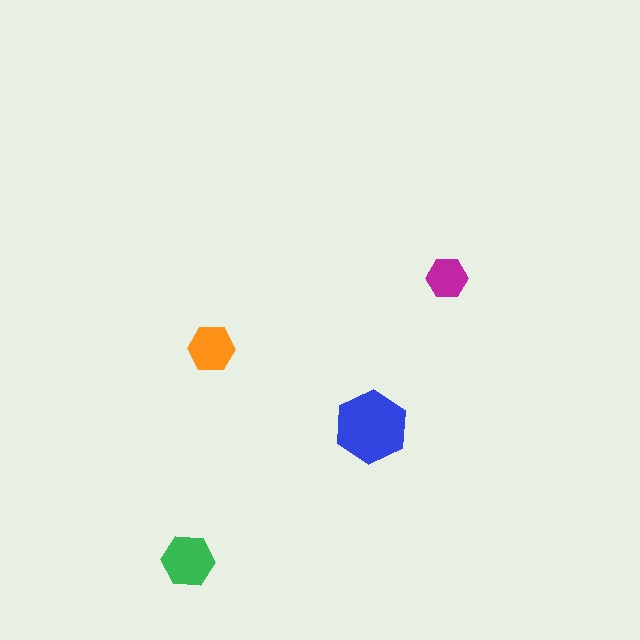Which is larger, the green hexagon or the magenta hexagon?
The green one.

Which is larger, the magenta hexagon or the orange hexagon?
The orange one.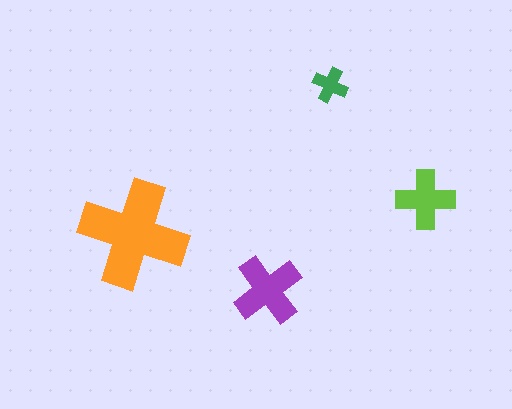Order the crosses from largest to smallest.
the orange one, the purple one, the lime one, the green one.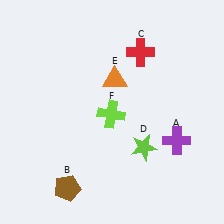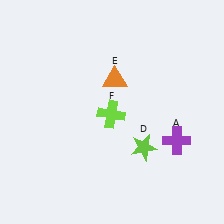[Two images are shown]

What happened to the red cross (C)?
The red cross (C) was removed in Image 2. It was in the top-right area of Image 1.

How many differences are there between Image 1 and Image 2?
There are 2 differences between the two images.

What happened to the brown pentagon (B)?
The brown pentagon (B) was removed in Image 2. It was in the bottom-left area of Image 1.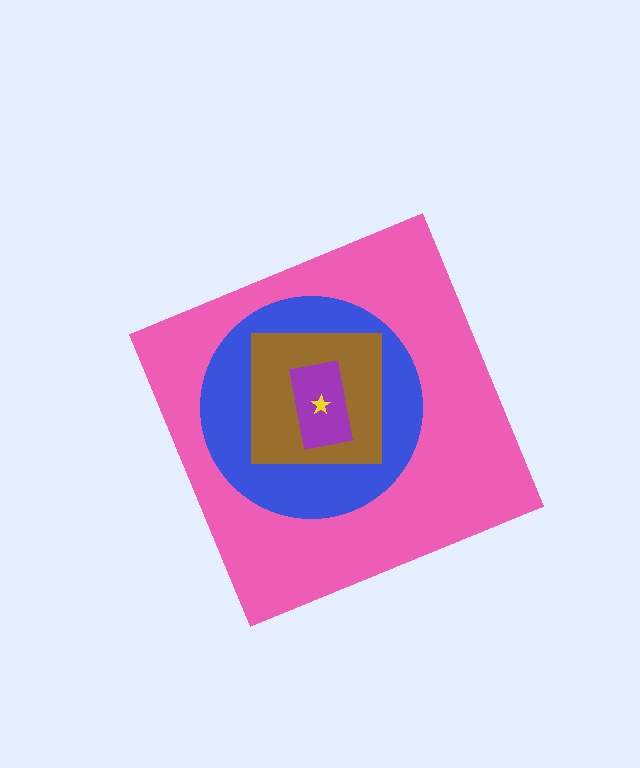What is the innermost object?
The yellow star.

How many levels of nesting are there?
5.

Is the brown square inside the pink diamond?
Yes.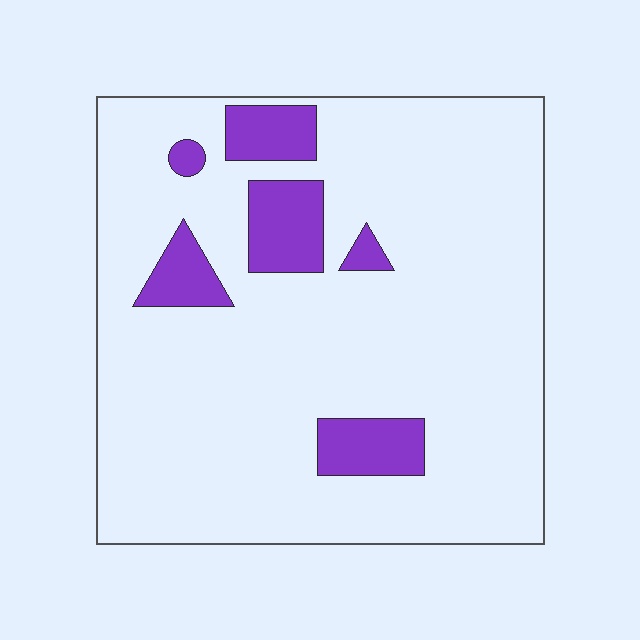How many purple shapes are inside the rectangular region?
6.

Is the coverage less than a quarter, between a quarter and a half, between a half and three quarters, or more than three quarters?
Less than a quarter.